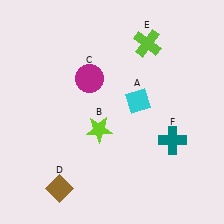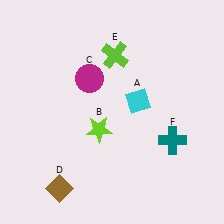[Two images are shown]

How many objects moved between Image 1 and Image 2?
1 object moved between the two images.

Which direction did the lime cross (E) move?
The lime cross (E) moved left.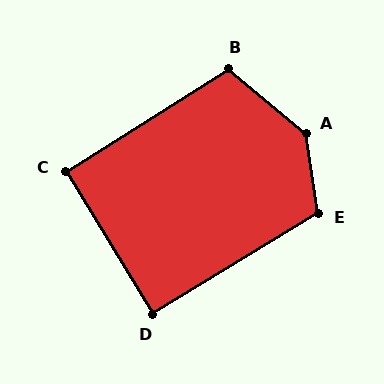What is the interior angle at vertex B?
Approximately 108 degrees (obtuse).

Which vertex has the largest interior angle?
A, at approximately 138 degrees.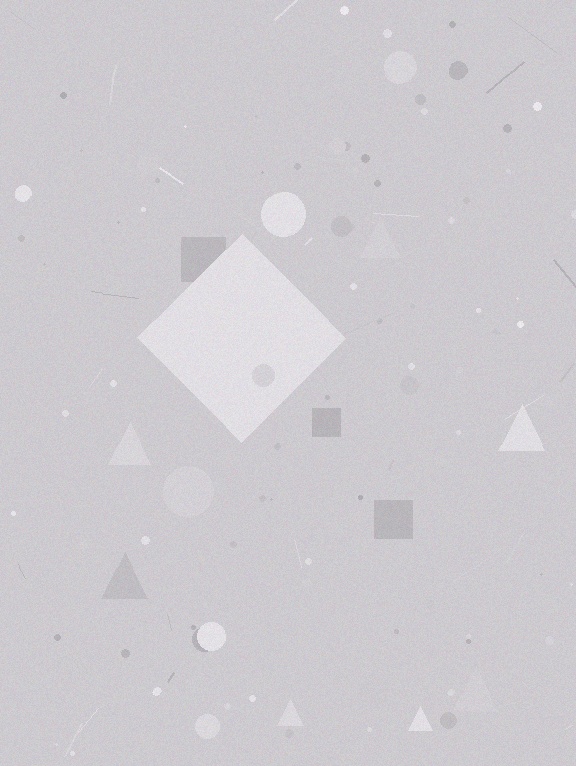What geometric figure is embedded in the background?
A diamond is embedded in the background.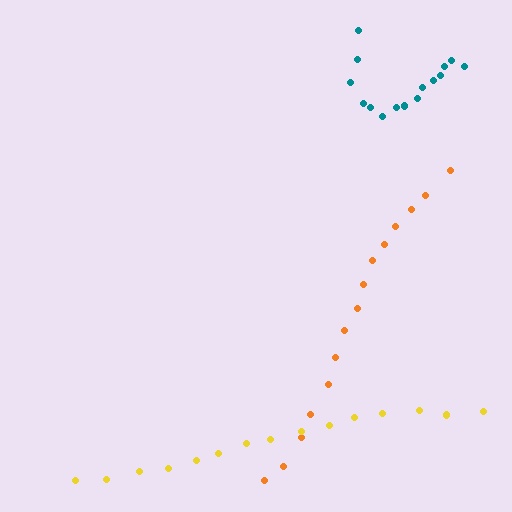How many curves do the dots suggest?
There are 3 distinct paths.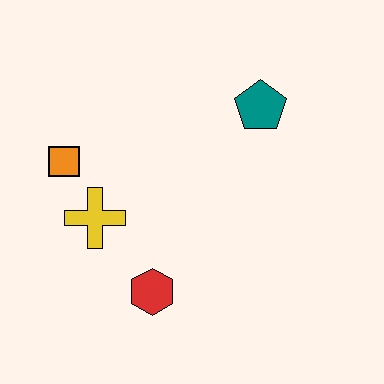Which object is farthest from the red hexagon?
The teal pentagon is farthest from the red hexagon.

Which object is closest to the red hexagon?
The yellow cross is closest to the red hexagon.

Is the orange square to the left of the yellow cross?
Yes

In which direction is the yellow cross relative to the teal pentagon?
The yellow cross is to the left of the teal pentagon.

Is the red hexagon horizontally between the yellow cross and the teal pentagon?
Yes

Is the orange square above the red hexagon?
Yes